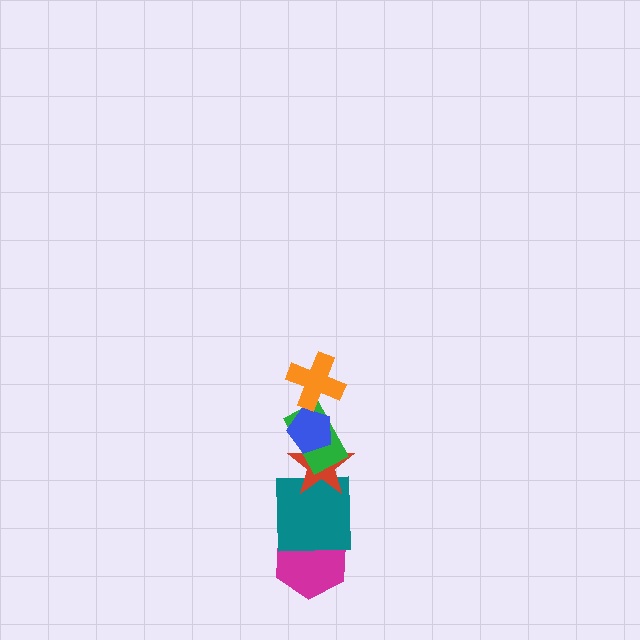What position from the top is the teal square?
The teal square is 5th from the top.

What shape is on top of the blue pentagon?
The orange cross is on top of the blue pentagon.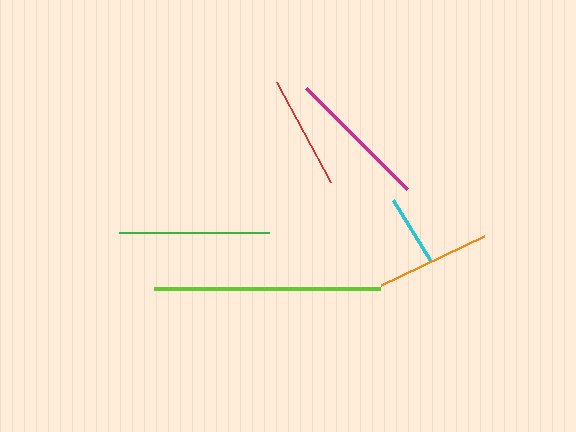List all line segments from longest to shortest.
From longest to shortest: lime, green, magenta, orange, red, cyan.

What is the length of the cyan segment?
The cyan segment is approximately 71 pixels long.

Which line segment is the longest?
The lime line is the longest at approximately 225 pixels.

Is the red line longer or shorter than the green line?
The green line is longer than the red line.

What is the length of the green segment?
The green segment is approximately 150 pixels long.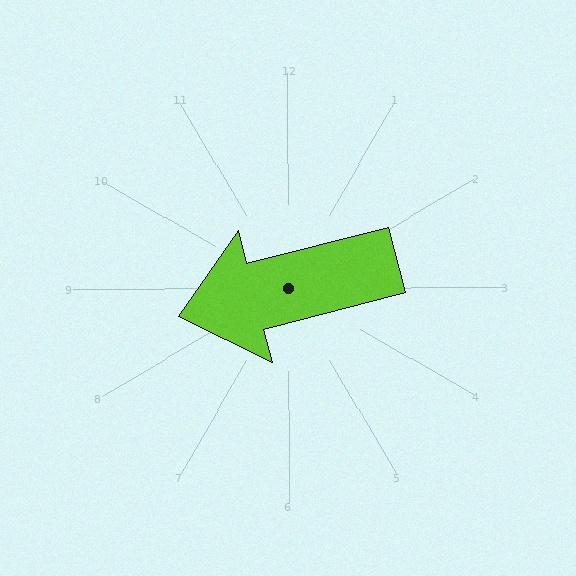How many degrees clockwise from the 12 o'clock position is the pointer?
Approximately 256 degrees.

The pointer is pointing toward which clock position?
Roughly 9 o'clock.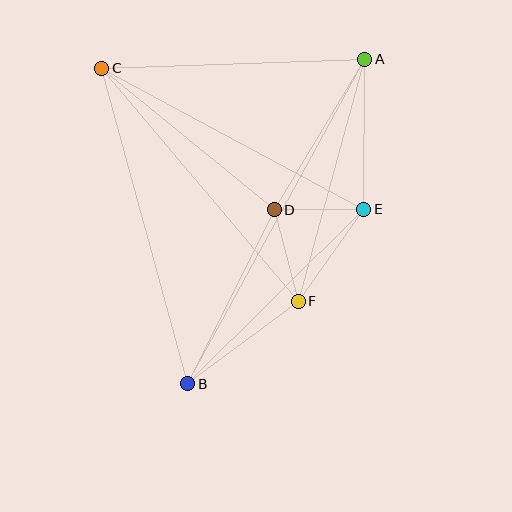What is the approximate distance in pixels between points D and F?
The distance between D and F is approximately 94 pixels.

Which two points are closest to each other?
Points D and E are closest to each other.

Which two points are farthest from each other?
Points A and B are farthest from each other.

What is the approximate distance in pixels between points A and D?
The distance between A and D is approximately 175 pixels.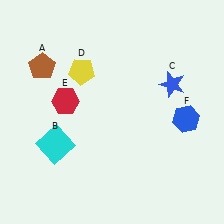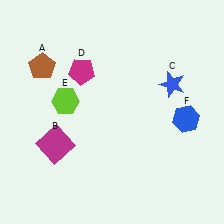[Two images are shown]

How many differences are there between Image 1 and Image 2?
There are 3 differences between the two images.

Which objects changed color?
B changed from cyan to magenta. D changed from yellow to magenta. E changed from red to lime.